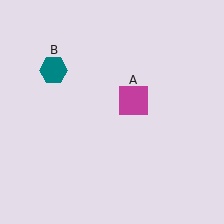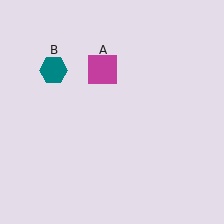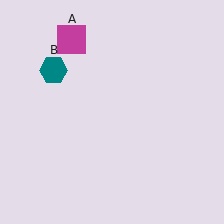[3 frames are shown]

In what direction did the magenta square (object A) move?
The magenta square (object A) moved up and to the left.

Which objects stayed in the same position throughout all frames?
Teal hexagon (object B) remained stationary.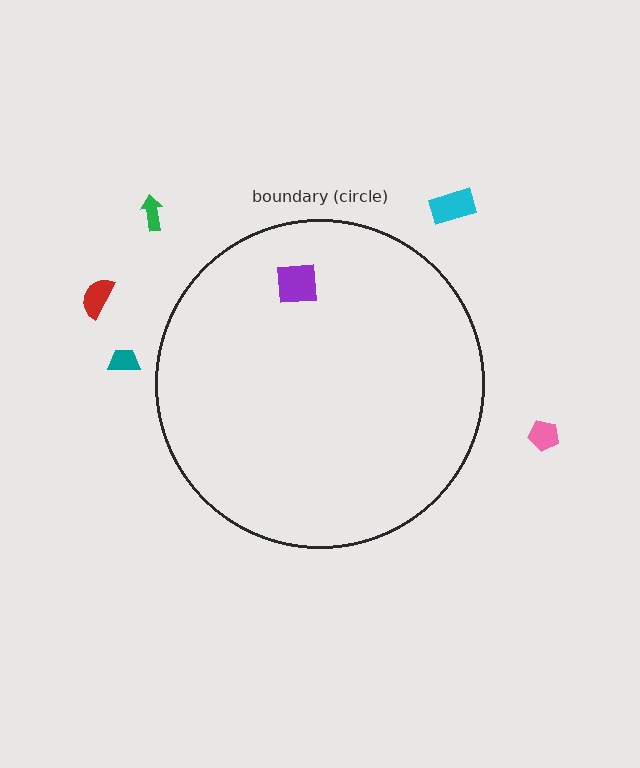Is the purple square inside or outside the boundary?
Inside.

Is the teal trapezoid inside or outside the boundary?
Outside.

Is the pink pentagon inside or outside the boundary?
Outside.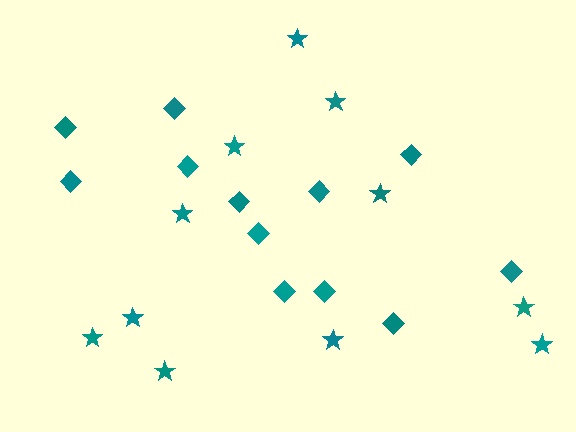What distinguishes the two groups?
There are 2 groups: one group of stars (11) and one group of diamonds (12).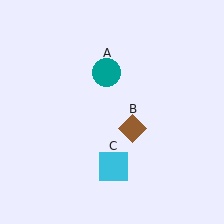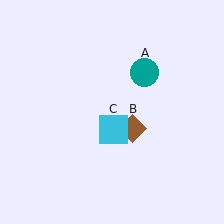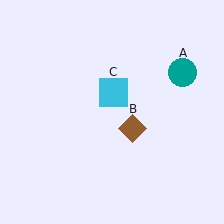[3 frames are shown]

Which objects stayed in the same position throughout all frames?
Brown diamond (object B) remained stationary.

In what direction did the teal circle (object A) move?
The teal circle (object A) moved right.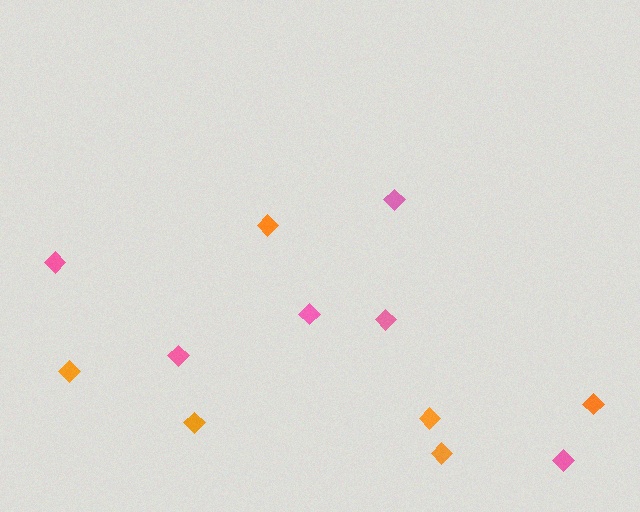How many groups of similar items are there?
There are 2 groups: one group of orange diamonds (6) and one group of pink diamonds (6).